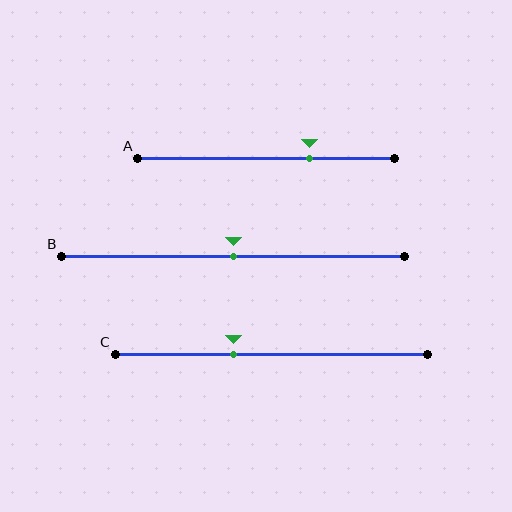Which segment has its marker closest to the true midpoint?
Segment B has its marker closest to the true midpoint.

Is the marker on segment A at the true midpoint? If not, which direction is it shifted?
No, the marker on segment A is shifted to the right by about 17% of the segment length.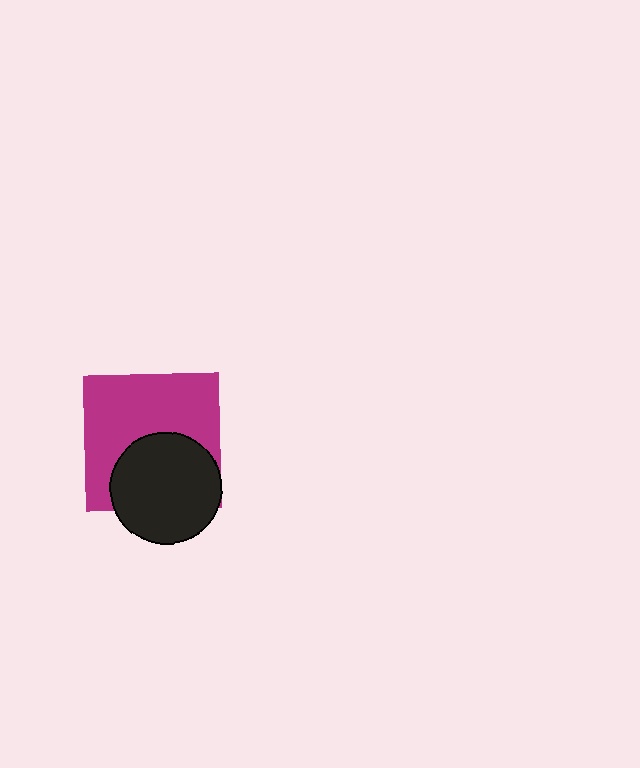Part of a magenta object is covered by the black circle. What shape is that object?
It is a square.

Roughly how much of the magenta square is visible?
About half of it is visible (roughly 60%).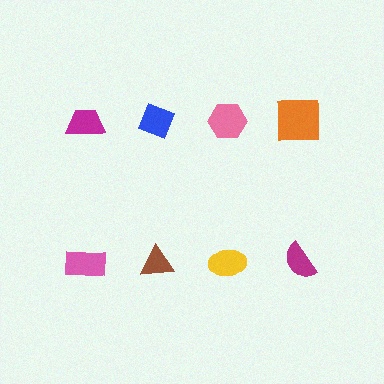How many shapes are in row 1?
4 shapes.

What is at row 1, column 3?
A pink hexagon.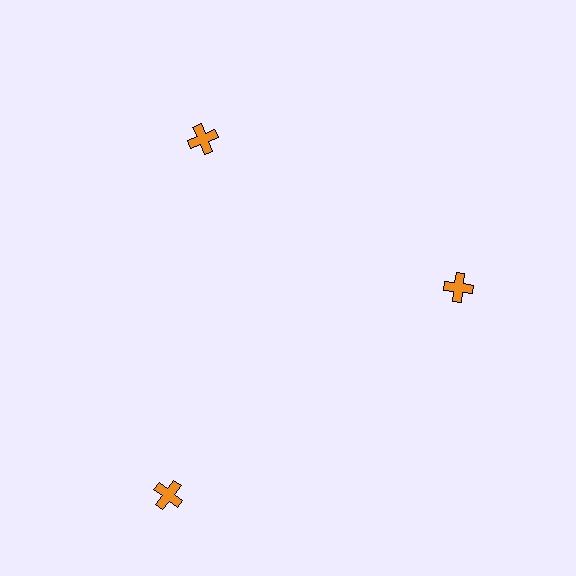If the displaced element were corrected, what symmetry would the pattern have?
It would have 3-fold rotational symmetry — the pattern would map onto itself every 120 degrees.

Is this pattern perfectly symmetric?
No. The 3 orange crosses are arranged in a ring, but one element near the 7 o'clock position is pushed outward from the center, breaking the 3-fold rotational symmetry.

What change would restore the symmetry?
The symmetry would be restored by moving it inward, back onto the ring so that all 3 crosses sit at equal angles and equal distance from the center.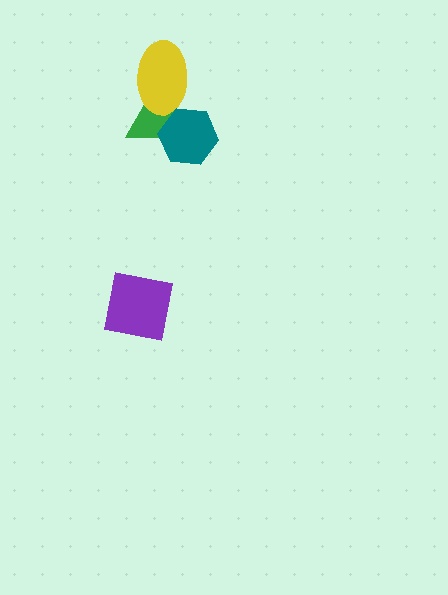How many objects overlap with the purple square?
0 objects overlap with the purple square.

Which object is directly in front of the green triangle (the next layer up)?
The yellow ellipse is directly in front of the green triangle.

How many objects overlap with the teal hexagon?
1 object overlaps with the teal hexagon.